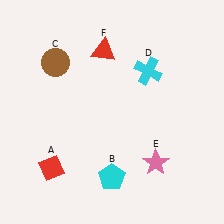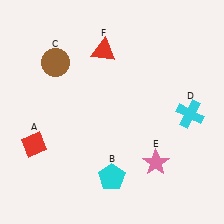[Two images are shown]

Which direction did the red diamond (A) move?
The red diamond (A) moved up.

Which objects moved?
The objects that moved are: the red diamond (A), the cyan cross (D).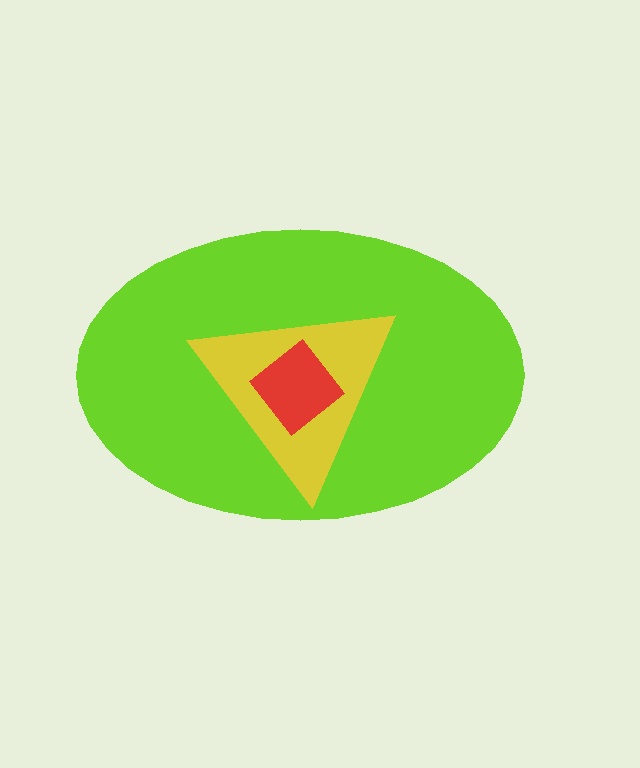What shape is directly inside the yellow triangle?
The red diamond.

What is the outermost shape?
The lime ellipse.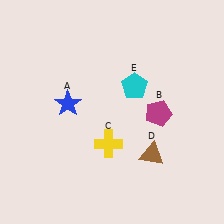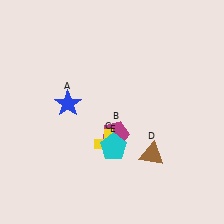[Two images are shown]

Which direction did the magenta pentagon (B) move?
The magenta pentagon (B) moved left.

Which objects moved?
The objects that moved are: the magenta pentagon (B), the cyan pentagon (E).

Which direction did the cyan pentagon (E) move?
The cyan pentagon (E) moved down.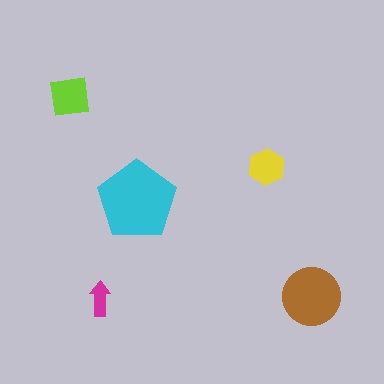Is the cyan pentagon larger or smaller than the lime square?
Larger.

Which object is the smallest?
The magenta arrow.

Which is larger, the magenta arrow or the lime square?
The lime square.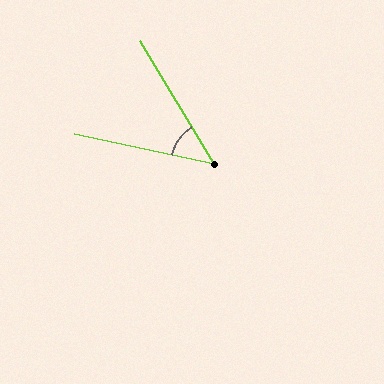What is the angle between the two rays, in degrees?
Approximately 47 degrees.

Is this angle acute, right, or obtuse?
It is acute.